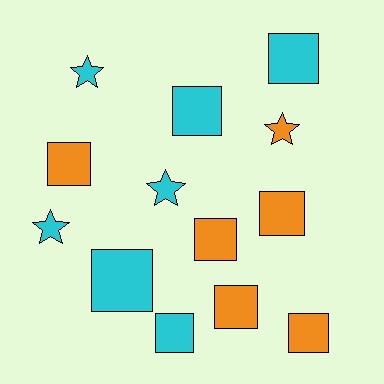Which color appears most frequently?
Cyan, with 7 objects.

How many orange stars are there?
There is 1 orange star.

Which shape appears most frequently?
Square, with 9 objects.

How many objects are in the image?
There are 13 objects.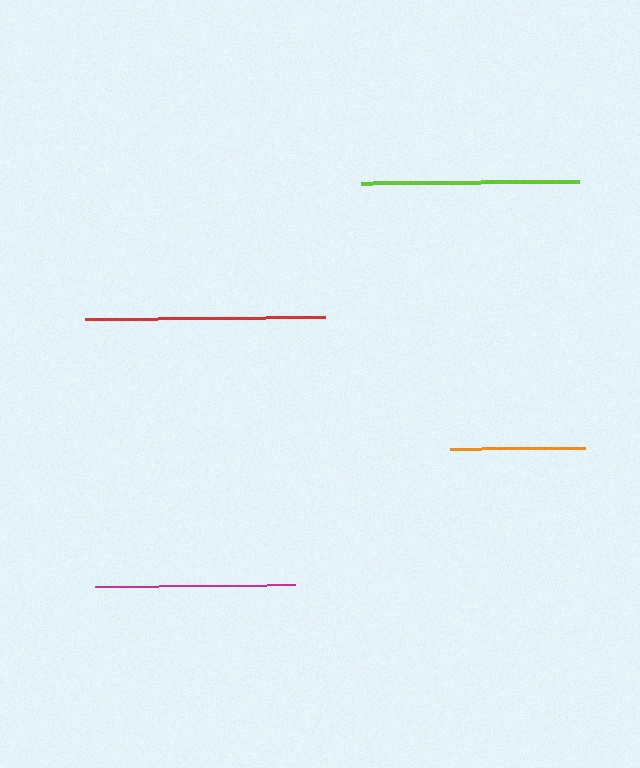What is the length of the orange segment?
The orange segment is approximately 134 pixels long.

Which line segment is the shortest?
The orange line is the shortest at approximately 134 pixels.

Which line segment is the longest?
The red line is the longest at approximately 240 pixels.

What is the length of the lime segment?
The lime segment is approximately 218 pixels long.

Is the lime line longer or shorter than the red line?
The red line is longer than the lime line.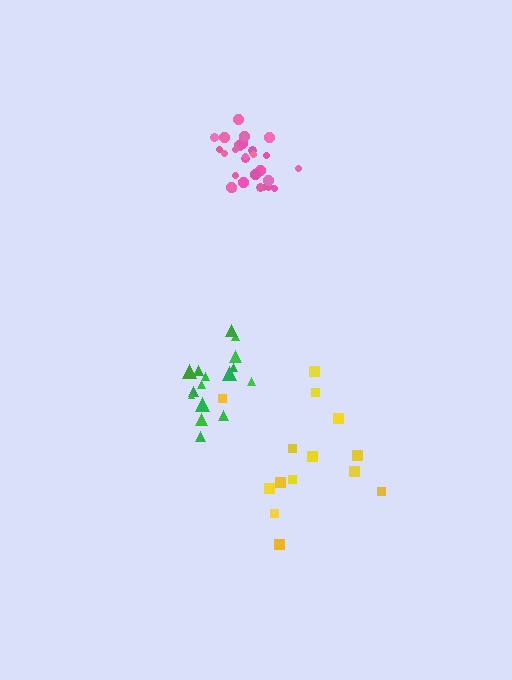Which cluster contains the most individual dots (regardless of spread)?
Pink (27).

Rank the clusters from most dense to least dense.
pink, green, yellow.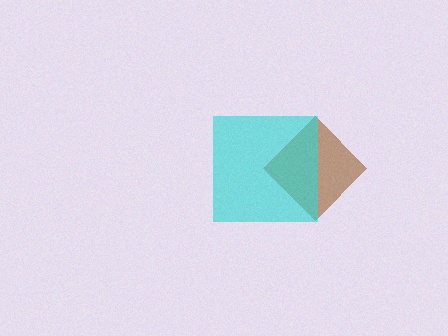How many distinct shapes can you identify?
There are 2 distinct shapes: a brown diamond, a cyan square.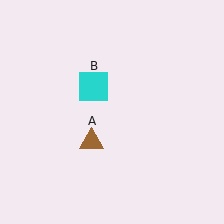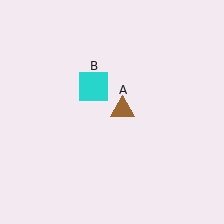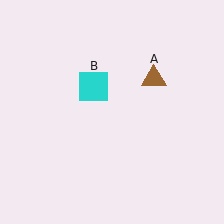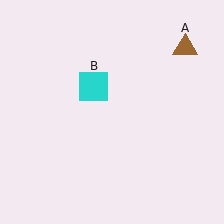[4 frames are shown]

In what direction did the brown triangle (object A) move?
The brown triangle (object A) moved up and to the right.